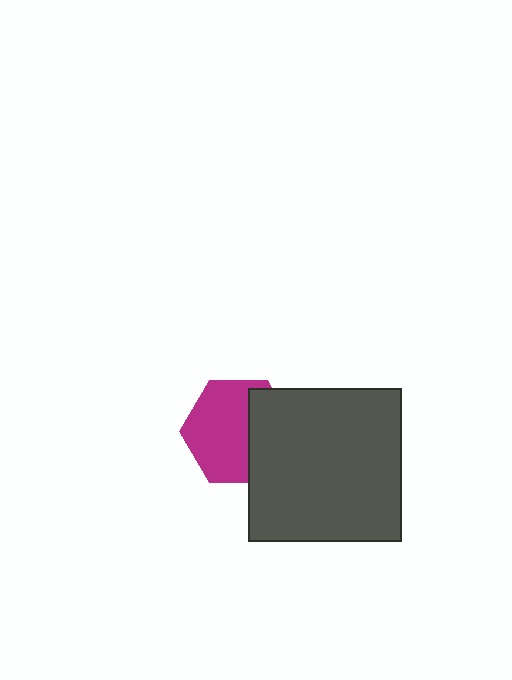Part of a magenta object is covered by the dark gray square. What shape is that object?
It is a hexagon.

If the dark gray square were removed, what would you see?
You would see the complete magenta hexagon.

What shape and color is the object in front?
The object in front is a dark gray square.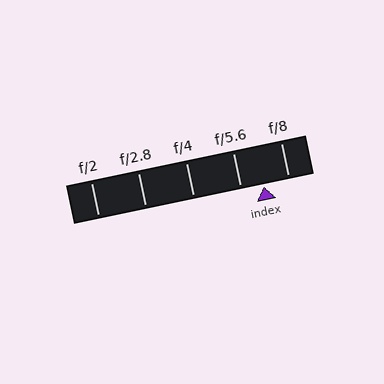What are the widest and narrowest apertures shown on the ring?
The widest aperture shown is f/2 and the narrowest is f/8.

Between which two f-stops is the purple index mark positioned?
The index mark is between f/5.6 and f/8.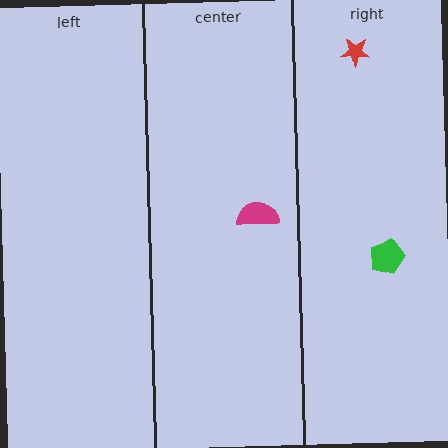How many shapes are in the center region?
1.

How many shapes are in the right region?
2.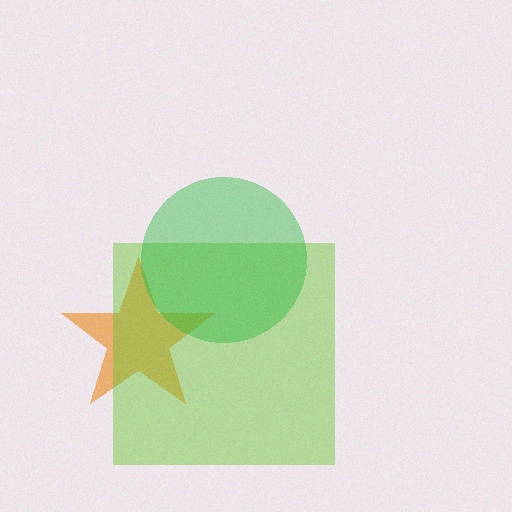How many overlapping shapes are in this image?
There are 3 overlapping shapes in the image.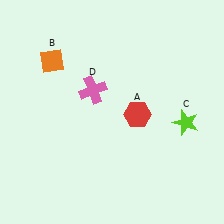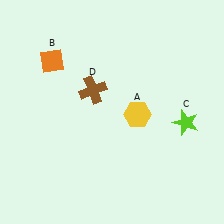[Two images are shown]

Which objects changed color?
A changed from red to yellow. D changed from pink to brown.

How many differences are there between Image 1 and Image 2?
There are 2 differences between the two images.